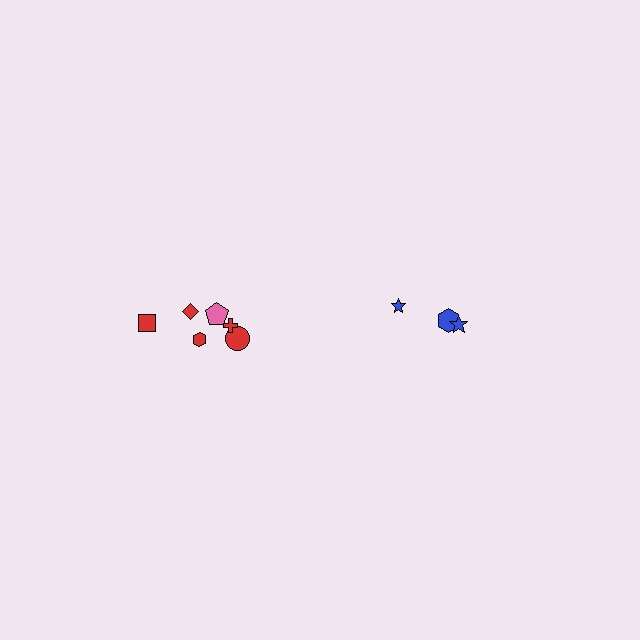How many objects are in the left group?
There are 6 objects.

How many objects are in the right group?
There are 3 objects.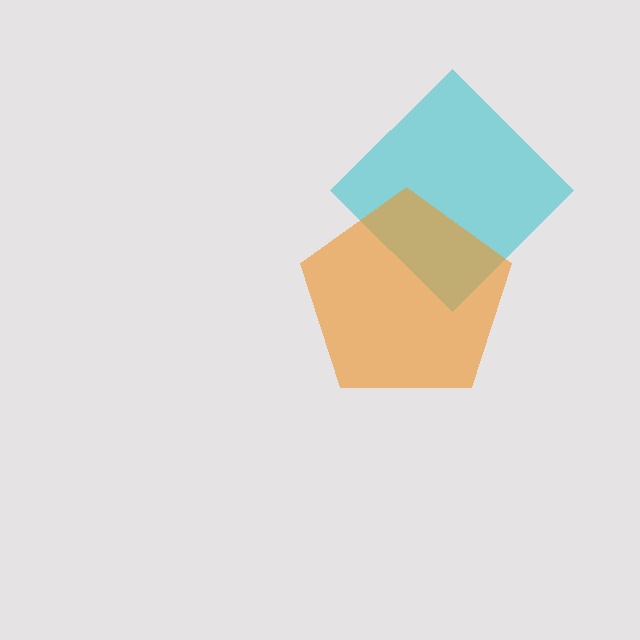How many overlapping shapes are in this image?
There are 2 overlapping shapes in the image.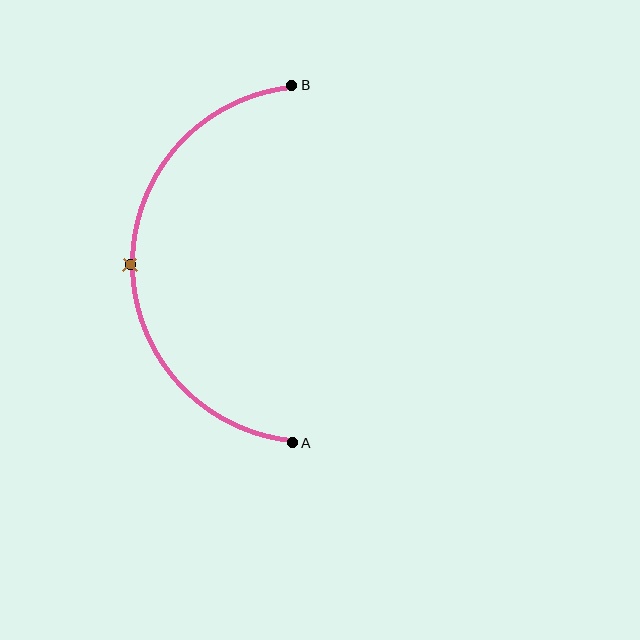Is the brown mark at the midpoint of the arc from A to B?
Yes. The brown mark lies on the arc at equal arc-length from both A and B — it is the arc midpoint.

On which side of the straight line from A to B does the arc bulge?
The arc bulges to the left of the straight line connecting A and B.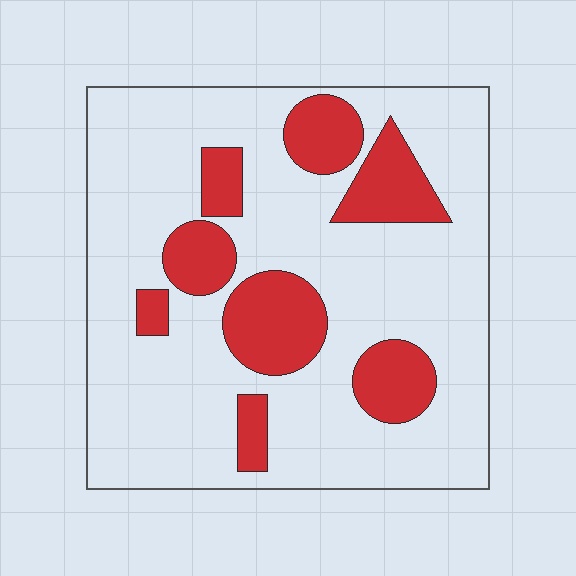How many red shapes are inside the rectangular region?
8.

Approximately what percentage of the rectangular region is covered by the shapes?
Approximately 25%.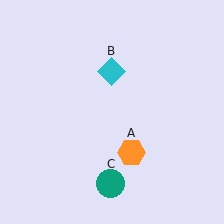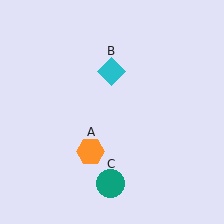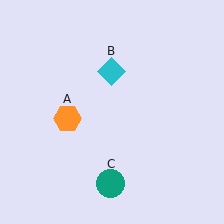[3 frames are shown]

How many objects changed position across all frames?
1 object changed position: orange hexagon (object A).